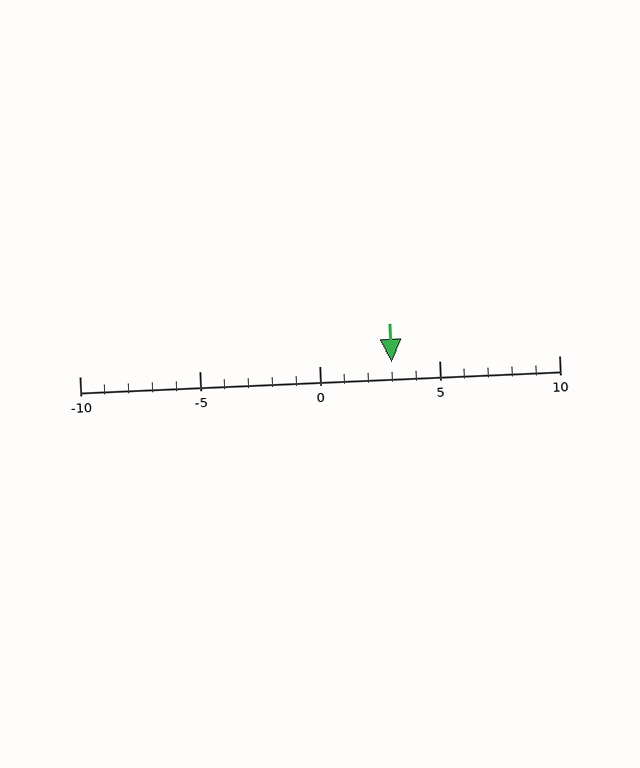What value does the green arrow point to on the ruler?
The green arrow points to approximately 3.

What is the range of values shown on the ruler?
The ruler shows values from -10 to 10.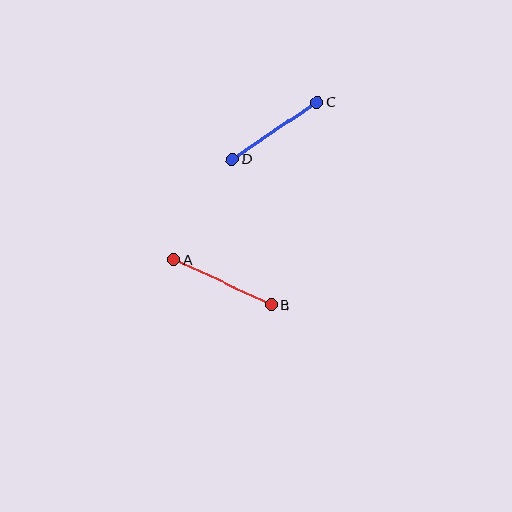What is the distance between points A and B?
The distance is approximately 108 pixels.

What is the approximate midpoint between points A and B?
The midpoint is at approximately (222, 282) pixels.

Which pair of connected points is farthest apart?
Points A and B are farthest apart.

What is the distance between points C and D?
The distance is approximately 102 pixels.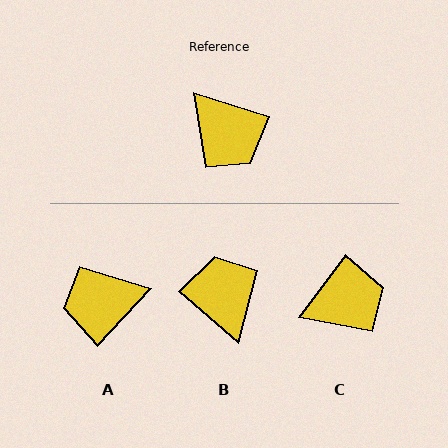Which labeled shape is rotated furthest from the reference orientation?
B, about 156 degrees away.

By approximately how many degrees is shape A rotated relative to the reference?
Approximately 116 degrees clockwise.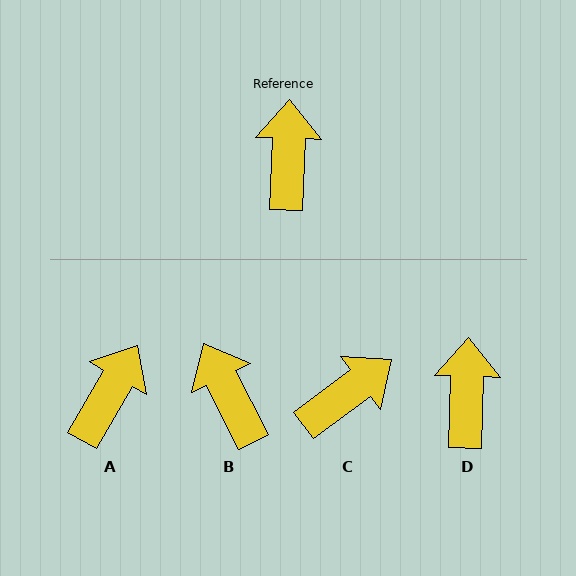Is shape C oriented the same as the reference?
No, it is off by about 51 degrees.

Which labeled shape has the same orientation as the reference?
D.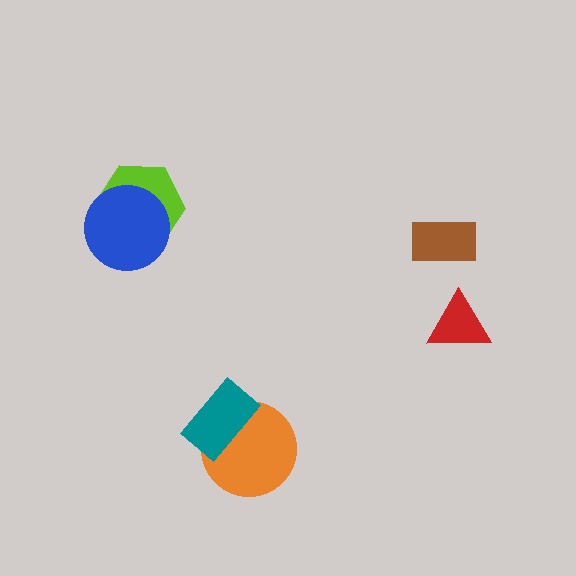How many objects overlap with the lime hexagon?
1 object overlaps with the lime hexagon.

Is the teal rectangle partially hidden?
No, no other shape covers it.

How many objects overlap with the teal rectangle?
1 object overlaps with the teal rectangle.